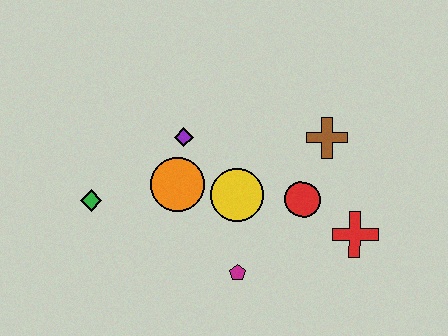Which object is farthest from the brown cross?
The green diamond is farthest from the brown cross.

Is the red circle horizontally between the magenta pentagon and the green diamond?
No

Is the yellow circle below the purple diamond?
Yes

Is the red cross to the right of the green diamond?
Yes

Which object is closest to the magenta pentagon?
The yellow circle is closest to the magenta pentagon.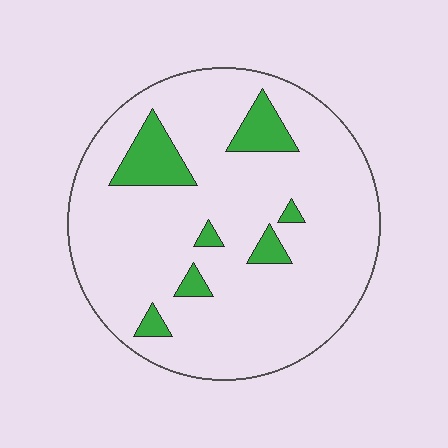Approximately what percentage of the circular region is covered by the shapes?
Approximately 10%.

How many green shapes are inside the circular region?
7.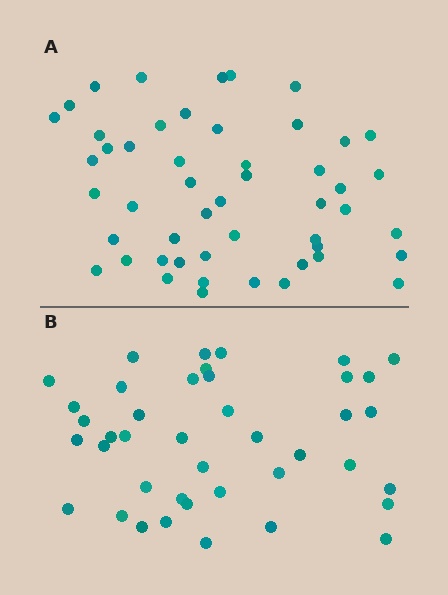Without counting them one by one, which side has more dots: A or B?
Region A (the top region) has more dots.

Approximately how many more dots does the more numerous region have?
Region A has roughly 8 or so more dots than region B.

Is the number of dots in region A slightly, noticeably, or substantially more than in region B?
Region A has only slightly more — the two regions are fairly close. The ratio is roughly 1.2 to 1.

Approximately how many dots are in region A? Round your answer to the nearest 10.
About 50 dots.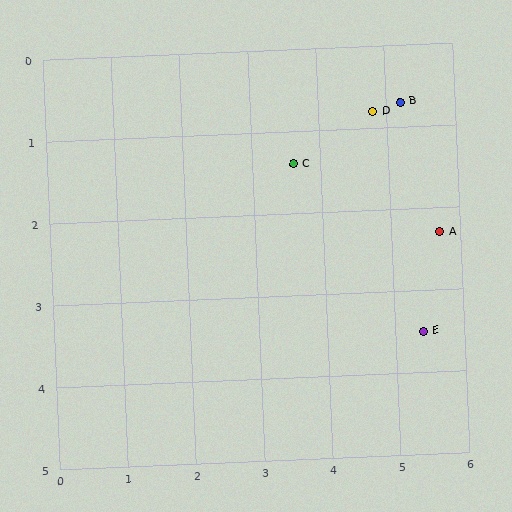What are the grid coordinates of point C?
Point C is at approximately (3.6, 1.4).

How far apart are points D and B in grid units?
Points D and B are about 0.4 grid units apart.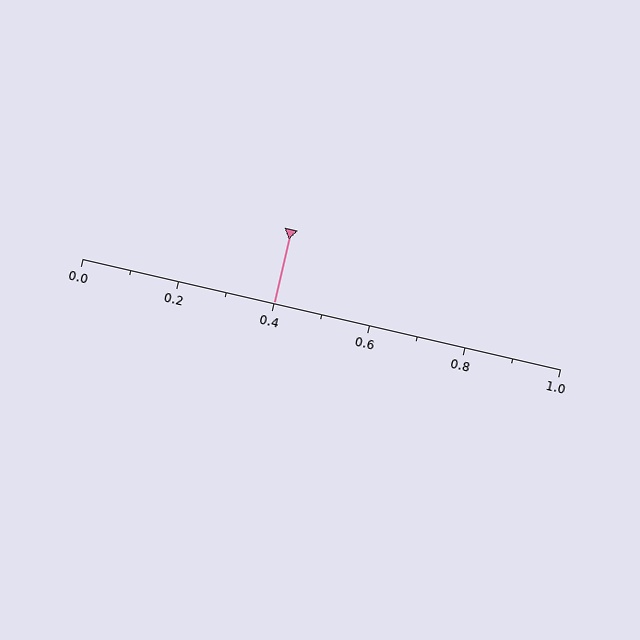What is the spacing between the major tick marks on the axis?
The major ticks are spaced 0.2 apart.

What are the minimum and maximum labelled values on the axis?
The axis runs from 0.0 to 1.0.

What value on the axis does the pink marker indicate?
The marker indicates approximately 0.4.